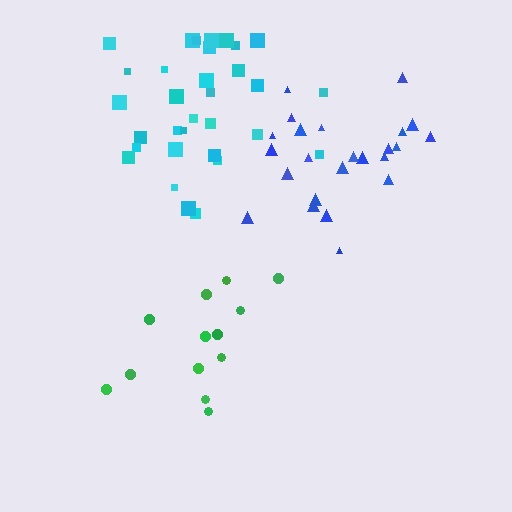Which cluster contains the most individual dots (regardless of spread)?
Cyan (34).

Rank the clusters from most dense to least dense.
blue, cyan, green.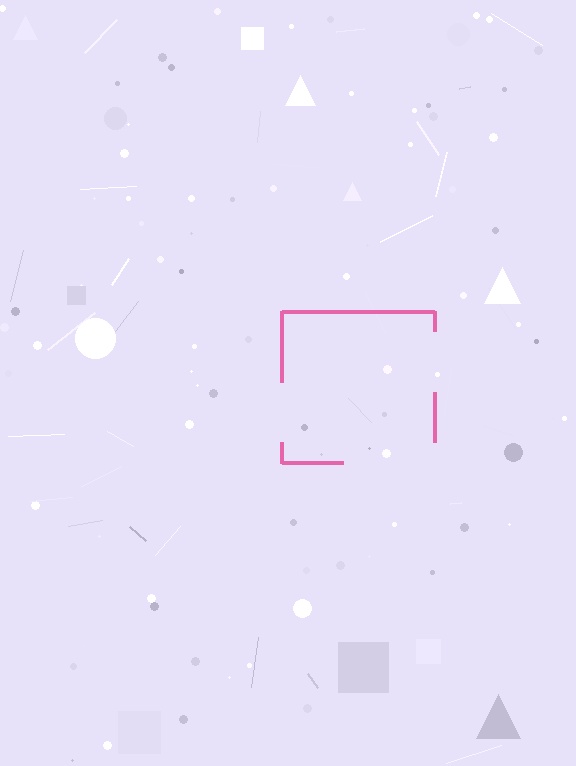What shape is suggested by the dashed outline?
The dashed outline suggests a square.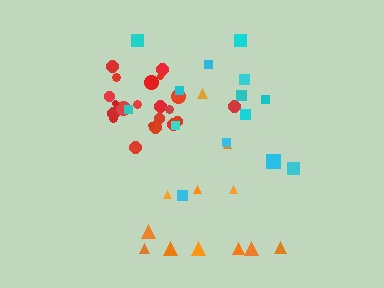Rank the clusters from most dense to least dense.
red, cyan, orange.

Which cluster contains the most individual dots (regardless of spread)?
Red (21).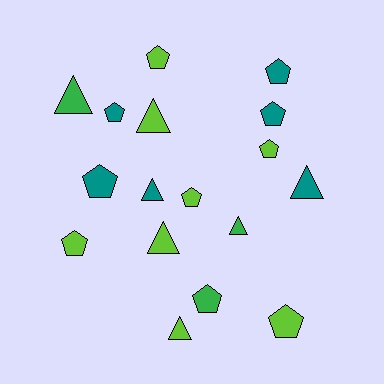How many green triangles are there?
There are 2 green triangles.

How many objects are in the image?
There are 17 objects.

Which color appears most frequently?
Lime, with 8 objects.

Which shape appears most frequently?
Pentagon, with 10 objects.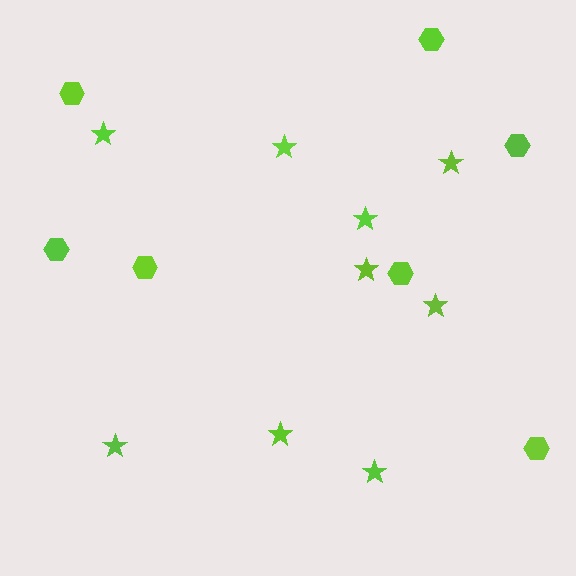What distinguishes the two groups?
There are 2 groups: one group of stars (9) and one group of hexagons (7).